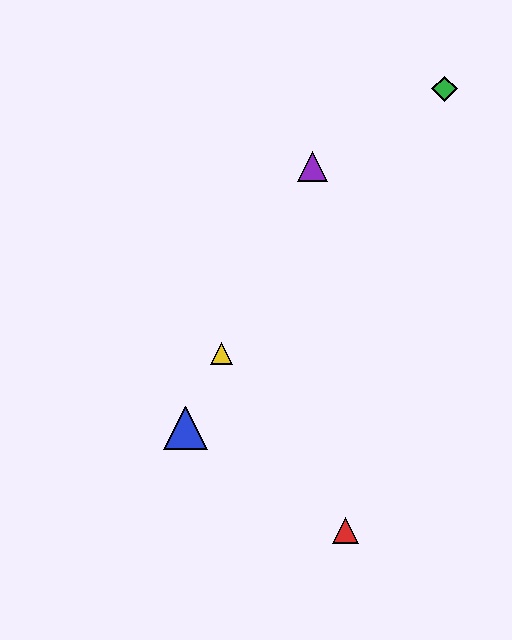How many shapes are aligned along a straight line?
3 shapes (the blue triangle, the yellow triangle, the purple triangle) are aligned along a straight line.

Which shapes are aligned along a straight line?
The blue triangle, the yellow triangle, the purple triangle are aligned along a straight line.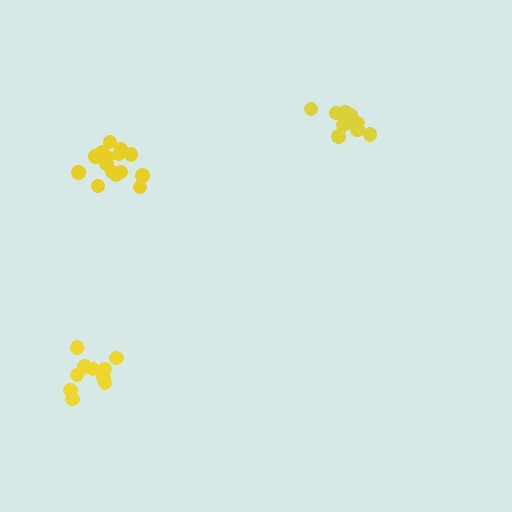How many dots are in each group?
Group 1: 10 dots, Group 2: 10 dots, Group 3: 15 dots (35 total).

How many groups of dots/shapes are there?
There are 3 groups.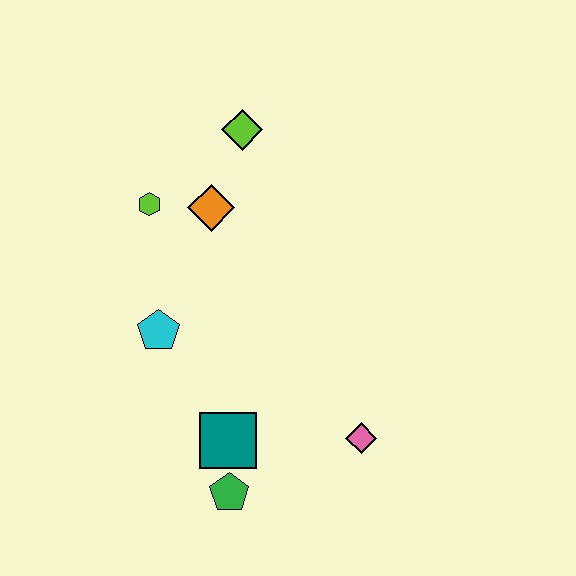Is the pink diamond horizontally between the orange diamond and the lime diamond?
No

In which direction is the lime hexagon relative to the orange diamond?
The lime hexagon is to the left of the orange diamond.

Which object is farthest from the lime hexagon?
The pink diamond is farthest from the lime hexagon.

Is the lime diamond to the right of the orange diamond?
Yes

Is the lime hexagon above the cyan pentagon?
Yes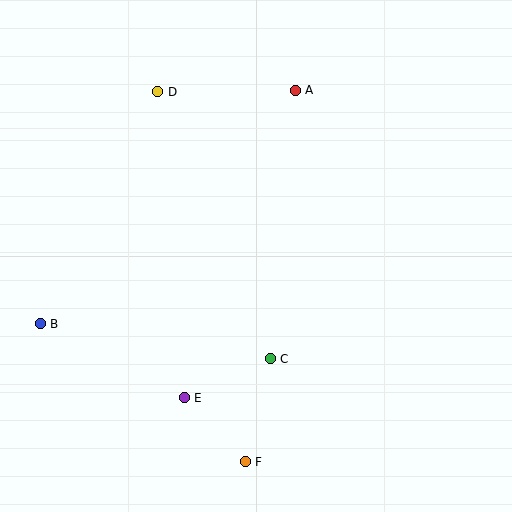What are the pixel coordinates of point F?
Point F is at (245, 462).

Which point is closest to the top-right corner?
Point A is closest to the top-right corner.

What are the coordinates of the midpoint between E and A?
The midpoint between E and A is at (240, 244).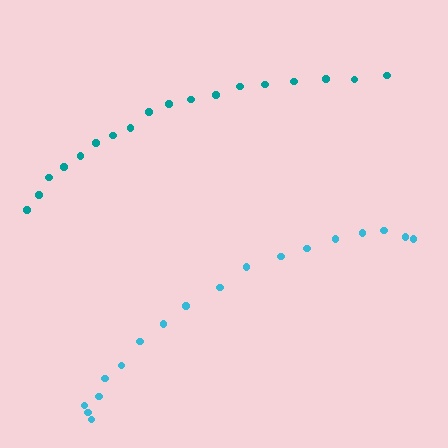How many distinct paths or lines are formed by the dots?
There are 2 distinct paths.